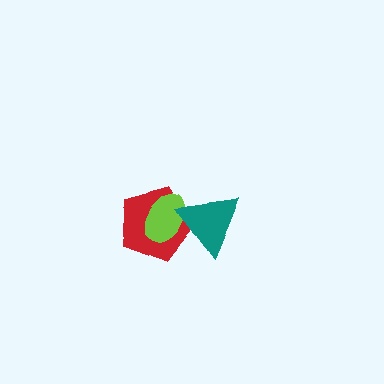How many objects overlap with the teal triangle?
2 objects overlap with the teal triangle.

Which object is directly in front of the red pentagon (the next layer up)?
The lime ellipse is directly in front of the red pentagon.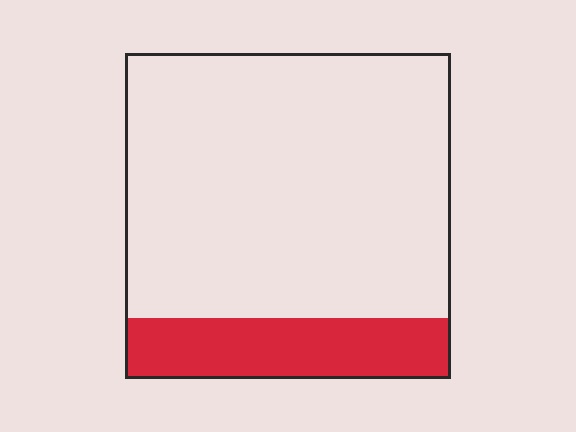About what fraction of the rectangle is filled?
About one fifth (1/5).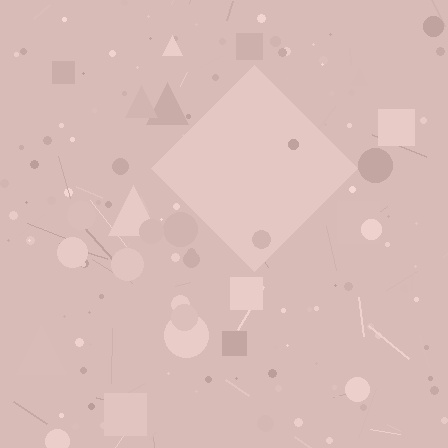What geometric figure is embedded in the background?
A diamond is embedded in the background.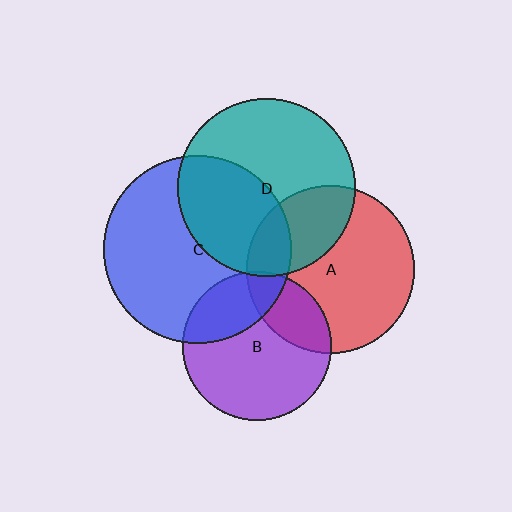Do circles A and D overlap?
Yes.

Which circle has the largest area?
Circle C (blue).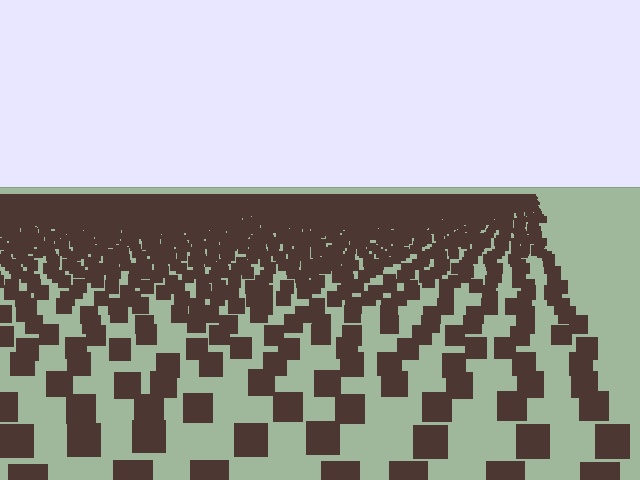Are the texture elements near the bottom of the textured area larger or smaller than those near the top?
Larger. Near the bottom, elements are closer to the viewer and appear at a bigger on-screen size.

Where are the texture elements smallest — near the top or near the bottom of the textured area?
Near the top.